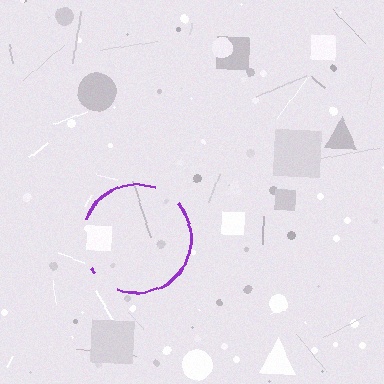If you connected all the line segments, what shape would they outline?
They would outline a circle.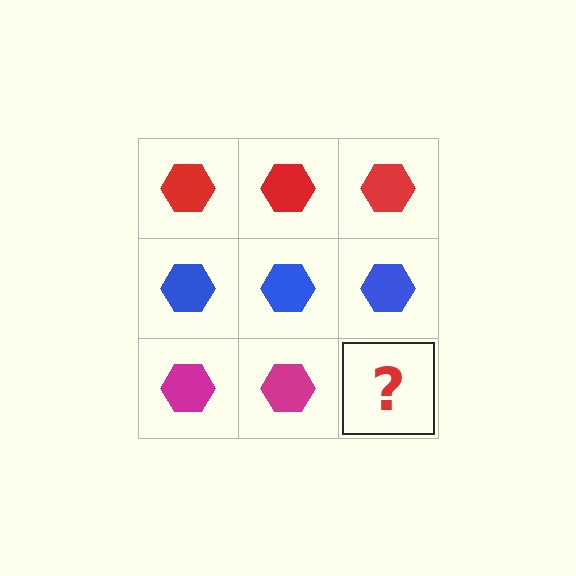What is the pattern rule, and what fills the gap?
The rule is that each row has a consistent color. The gap should be filled with a magenta hexagon.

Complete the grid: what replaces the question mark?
The question mark should be replaced with a magenta hexagon.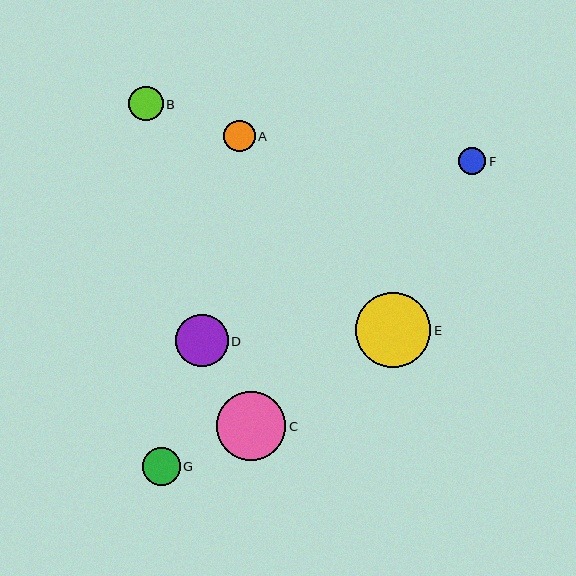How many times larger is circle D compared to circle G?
Circle D is approximately 1.4 times the size of circle G.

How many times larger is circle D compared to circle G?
Circle D is approximately 1.4 times the size of circle G.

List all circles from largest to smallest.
From largest to smallest: E, C, D, G, B, A, F.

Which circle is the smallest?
Circle F is the smallest with a size of approximately 27 pixels.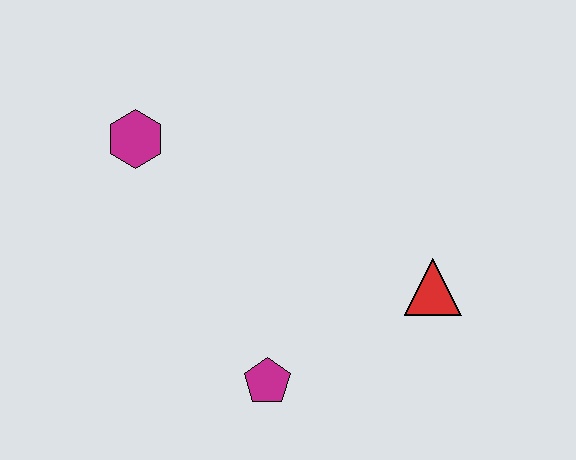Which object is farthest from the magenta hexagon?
The red triangle is farthest from the magenta hexagon.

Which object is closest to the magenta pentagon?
The red triangle is closest to the magenta pentagon.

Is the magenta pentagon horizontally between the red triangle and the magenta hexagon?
Yes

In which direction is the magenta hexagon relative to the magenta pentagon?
The magenta hexagon is above the magenta pentagon.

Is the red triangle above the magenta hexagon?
No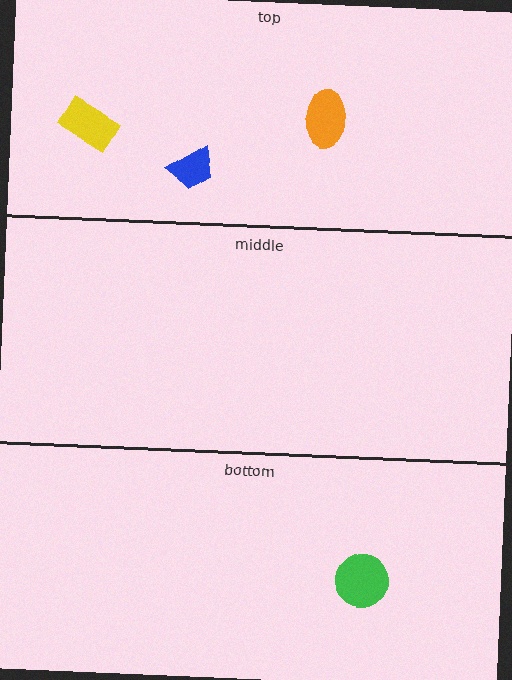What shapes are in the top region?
The orange ellipse, the blue trapezoid, the yellow rectangle.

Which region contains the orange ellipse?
The top region.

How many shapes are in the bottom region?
1.